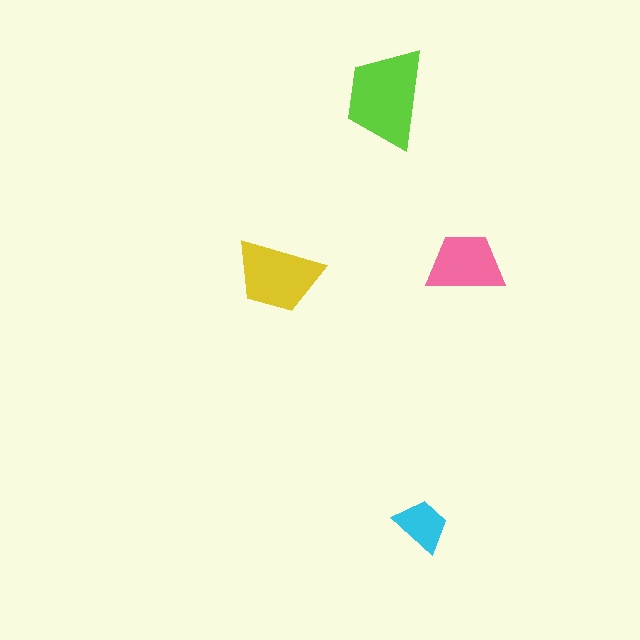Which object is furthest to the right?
The pink trapezoid is rightmost.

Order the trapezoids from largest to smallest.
the lime one, the yellow one, the pink one, the cyan one.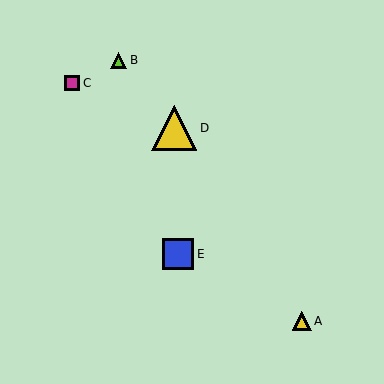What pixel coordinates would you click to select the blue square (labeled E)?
Click at (178, 254) to select the blue square E.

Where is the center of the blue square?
The center of the blue square is at (178, 254).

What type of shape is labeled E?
Shape E is a blue square.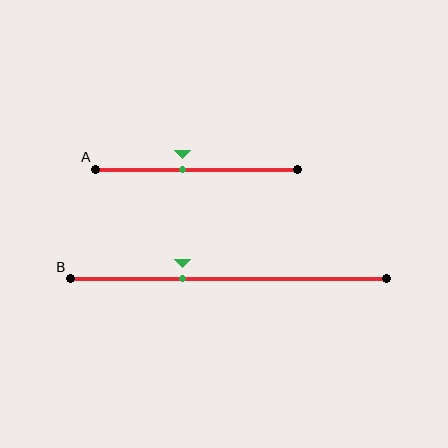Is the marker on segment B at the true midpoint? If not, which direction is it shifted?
No, the marker on segment B is shifted to the left by about 15% of the segment length.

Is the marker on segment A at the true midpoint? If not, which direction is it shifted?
No, the marker on segment A is shifted to the left by about 7% of the segment length.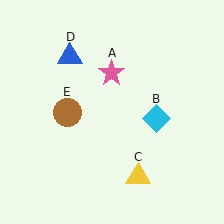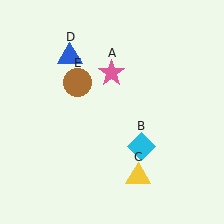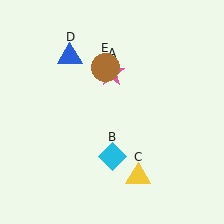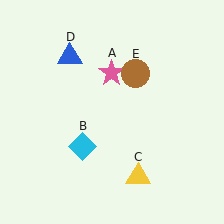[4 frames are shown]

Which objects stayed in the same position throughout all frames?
Pink star (object A) and yellow triangle (object C) and blue triangle (object D) remained stationary.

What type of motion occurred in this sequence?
The cyan diamond (object B), brown circle (object E) rotated clockwise around the center of the scene.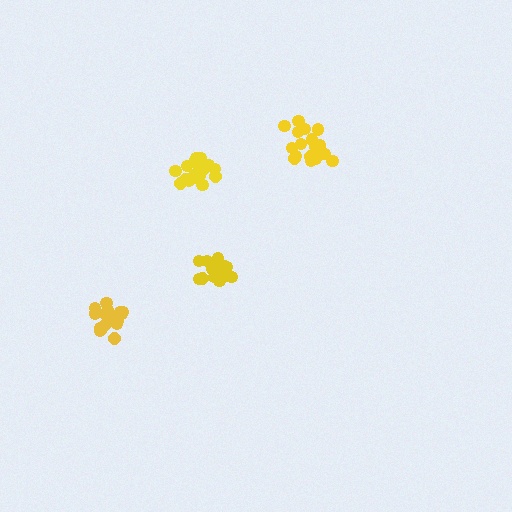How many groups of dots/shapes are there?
There are 4 groups.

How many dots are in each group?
Group 1: 20 dots, Group 2: 20 dots, Group 3: 16 dots, Group 4: 20 dots (76 total).